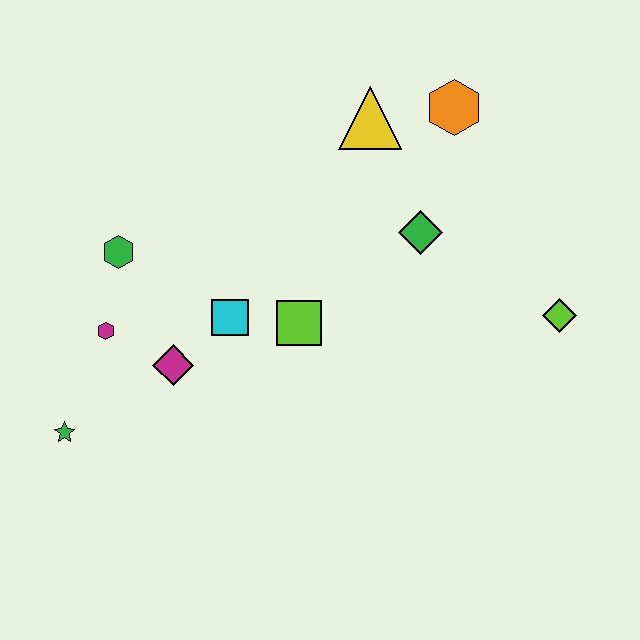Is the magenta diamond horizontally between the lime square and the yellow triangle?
No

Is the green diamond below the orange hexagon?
Yes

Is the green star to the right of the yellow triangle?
No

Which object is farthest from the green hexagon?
The lime diamond is farthest from the green hexagon.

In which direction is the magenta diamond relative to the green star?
The magenta diamond is to the right of the green star.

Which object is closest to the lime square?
The cyan square is closest to the lime square.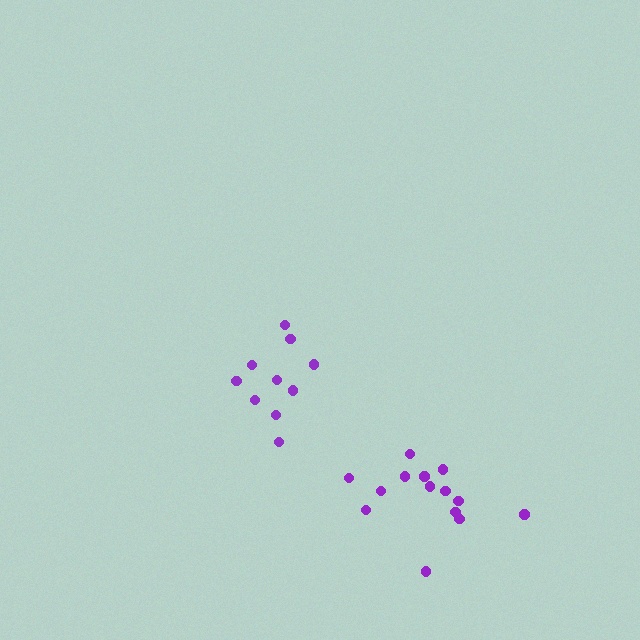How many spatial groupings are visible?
There are 2 spatial groupings.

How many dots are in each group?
Group 1: 14 dots, Group 2: 10 dots (24 total).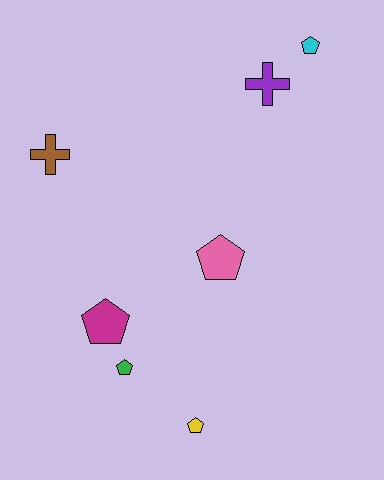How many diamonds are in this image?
There are no diamonds.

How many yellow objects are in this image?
There is 1 yellow object.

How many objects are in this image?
There are 7 objects.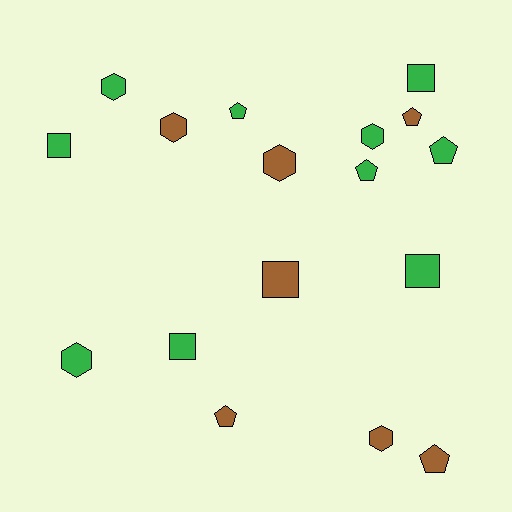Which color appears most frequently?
Green, with 10 objects.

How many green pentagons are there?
There are 3 green pentagons.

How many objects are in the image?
There are 17 objects.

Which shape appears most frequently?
Pentagon, with 6 objects.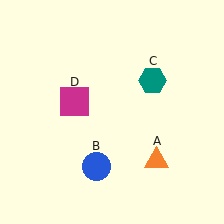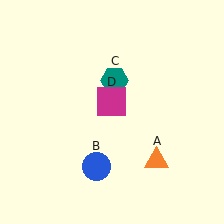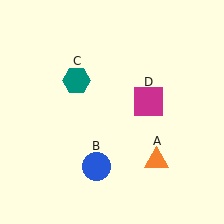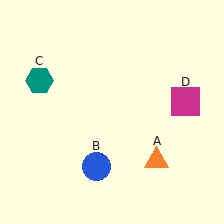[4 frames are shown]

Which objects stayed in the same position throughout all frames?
Orange triangle (object A) and blue circle (object B) remained stationary.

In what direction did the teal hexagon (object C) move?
The teal hexagon (object C) moved left.